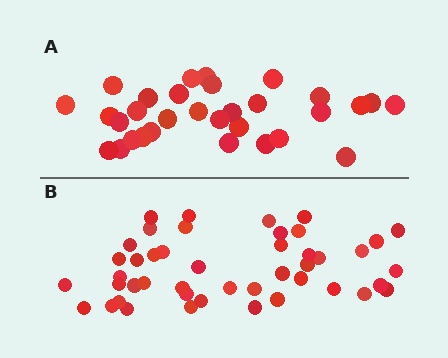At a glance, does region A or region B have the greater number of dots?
Region B (the bottom region) has more dots.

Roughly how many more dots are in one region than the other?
Region B has approximately 15 more dots than region A.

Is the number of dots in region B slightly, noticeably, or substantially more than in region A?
Region B has substantially more. The ratio is roughly 1.5 to 1.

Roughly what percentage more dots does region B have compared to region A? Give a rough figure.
About 45% more.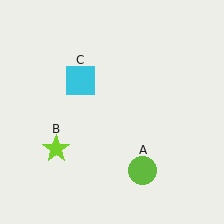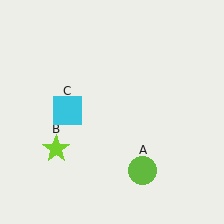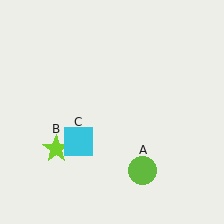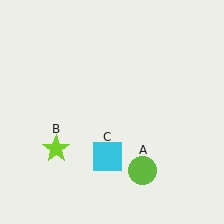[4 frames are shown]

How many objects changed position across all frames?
1 object changed position: cyan square (object C).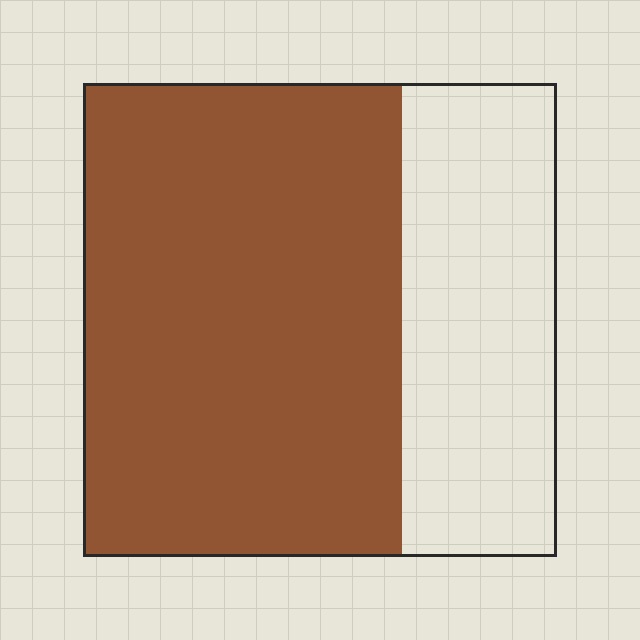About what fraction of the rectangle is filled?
About two thirds (2/3).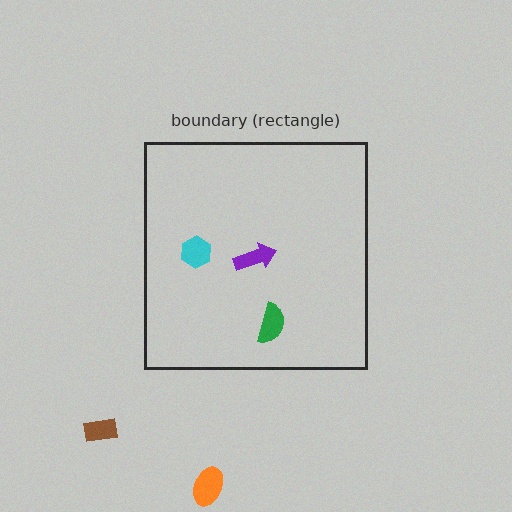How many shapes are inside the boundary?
3 inside, 2 outside.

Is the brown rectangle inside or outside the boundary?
Outside.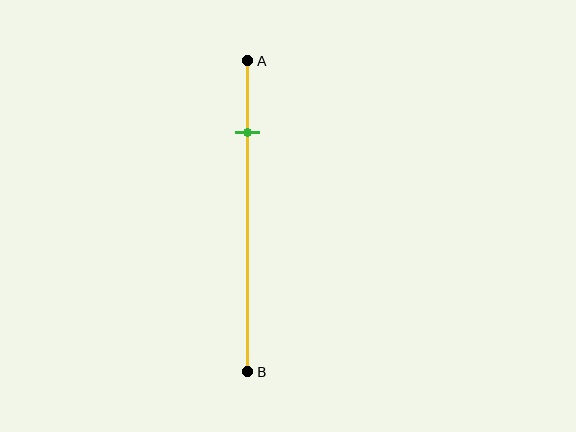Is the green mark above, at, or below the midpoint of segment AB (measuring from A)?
The green mark is above the midpoint of segment AB.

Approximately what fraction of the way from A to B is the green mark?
The green mark is approximately 25% of the way from A to B.